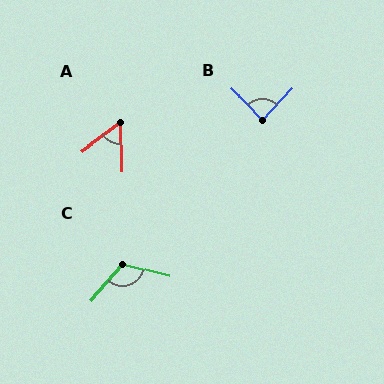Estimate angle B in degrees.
Approximately 87 degrees.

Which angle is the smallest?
A, at approximately 53 degrees.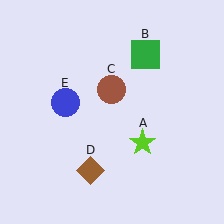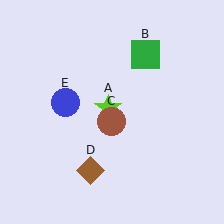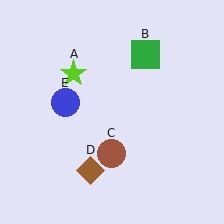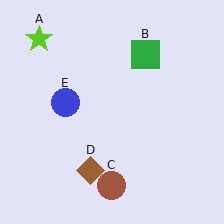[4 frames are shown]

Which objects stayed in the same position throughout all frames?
Green square (object B) and brown diamond (object D) and blue circle (object E) remained stationary.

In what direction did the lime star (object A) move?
The lime star (object A) moved up and to the left.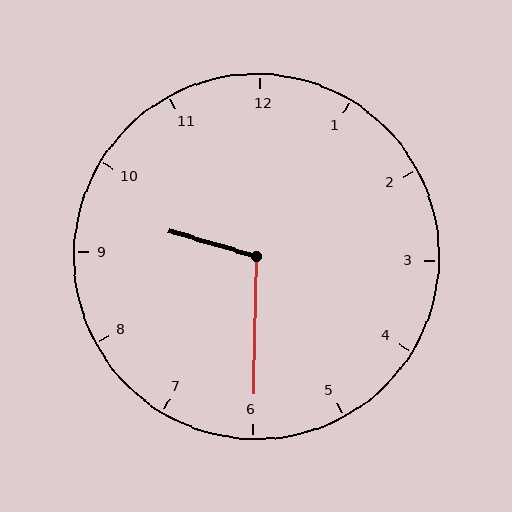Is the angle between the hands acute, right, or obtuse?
It is obtuse.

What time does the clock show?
9:30.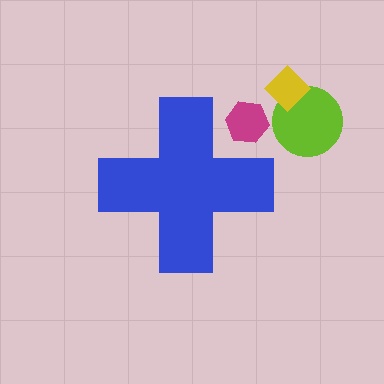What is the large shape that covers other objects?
A blue cross.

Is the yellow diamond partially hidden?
No, the yellow diamond is fully visible.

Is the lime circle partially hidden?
No, the lime circle is fully visible.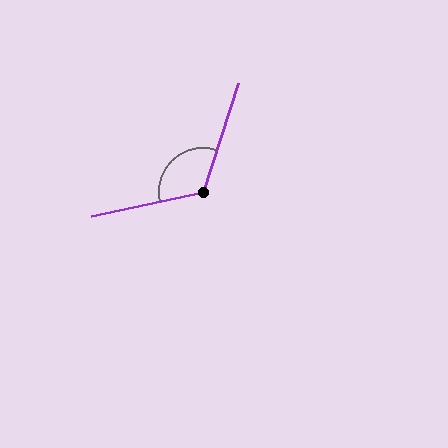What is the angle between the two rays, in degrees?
Approximately 120 degrees.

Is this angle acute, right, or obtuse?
It is obtuse.